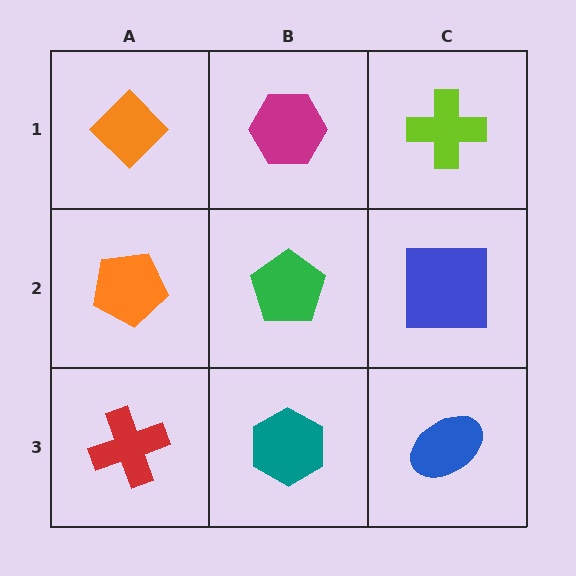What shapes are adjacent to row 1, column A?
An orange pentagon (row 2, column A), a magenta hexagon (row 1, column B).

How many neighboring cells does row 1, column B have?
3.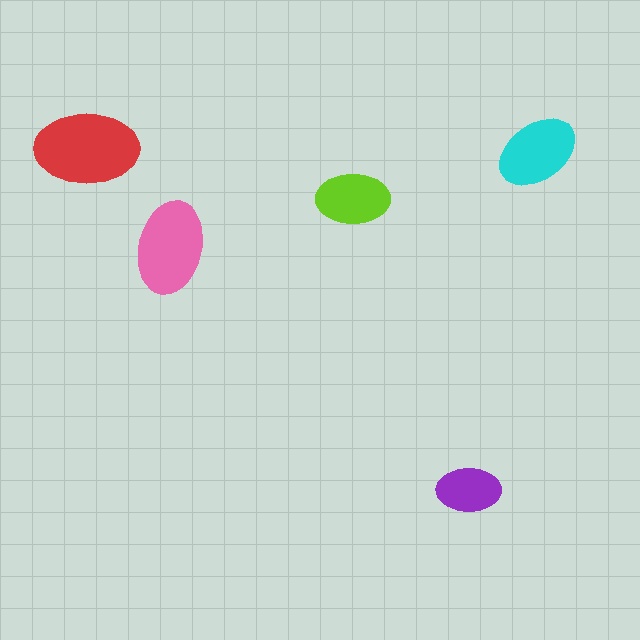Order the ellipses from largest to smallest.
the red one, the pink one, the cyan one, the lime one, the purple one.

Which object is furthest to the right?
The cyan ellipse is rightmost.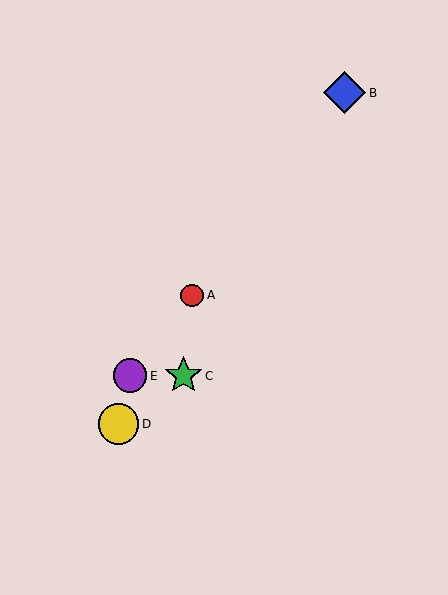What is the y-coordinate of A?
Object A is at y≈295.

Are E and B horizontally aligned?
No, E is at y≈376 and B is at y≈93.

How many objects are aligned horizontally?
2 objects (C, E) are aligned horizontally.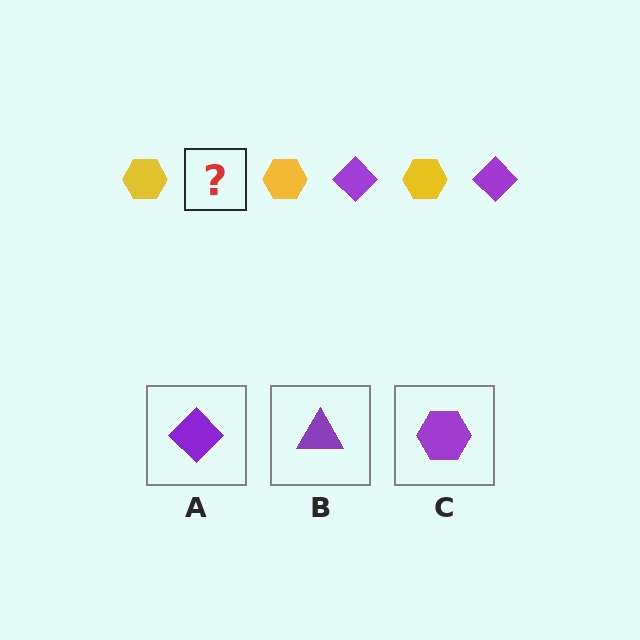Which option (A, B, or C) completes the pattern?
A.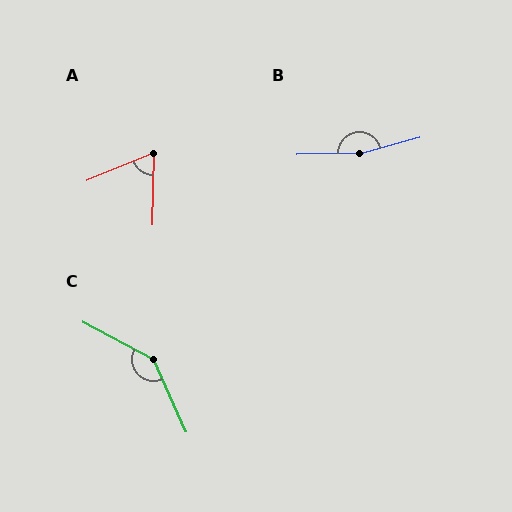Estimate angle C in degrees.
Approximately 142 degrees.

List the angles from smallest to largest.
A (66°), C (142°), B (166°).